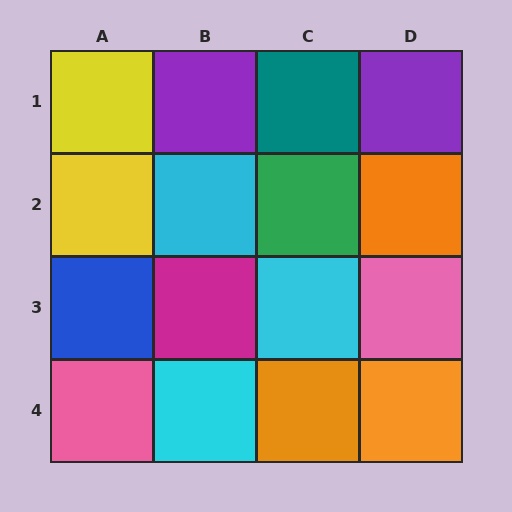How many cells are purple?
2 cells are purple.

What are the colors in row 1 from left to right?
Yellow, purple, teal, purple.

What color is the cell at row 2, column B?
Cyan.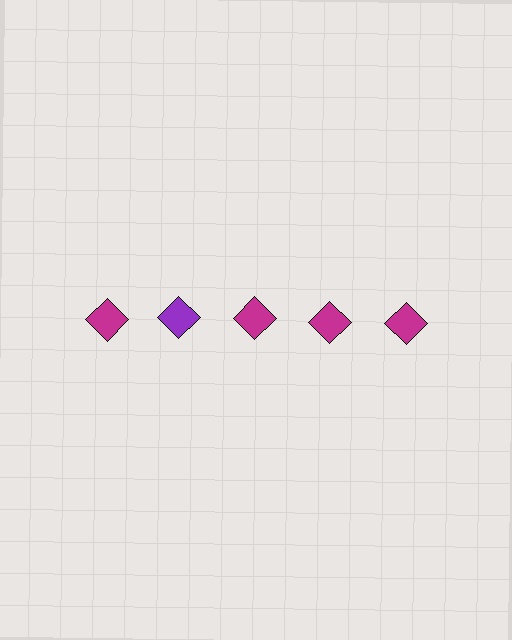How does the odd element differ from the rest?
It has a different color: purple instead of magenta.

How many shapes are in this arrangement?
There are 5 shapes arranged in a grid pattern.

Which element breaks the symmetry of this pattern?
The purple diamond in the top row, second from left column breaks the symmetry. All other shapes are magenta diamonds.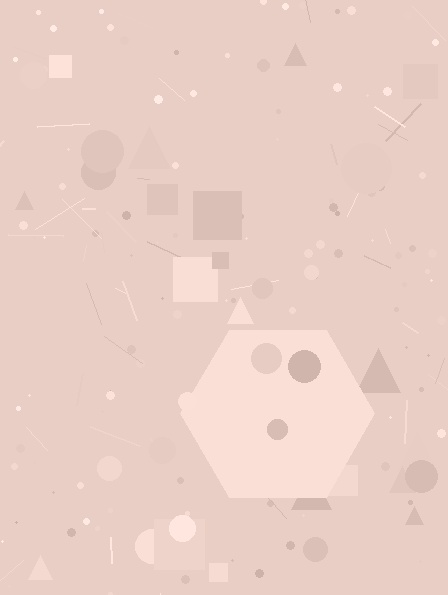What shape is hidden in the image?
A hexagon is hidden in the image.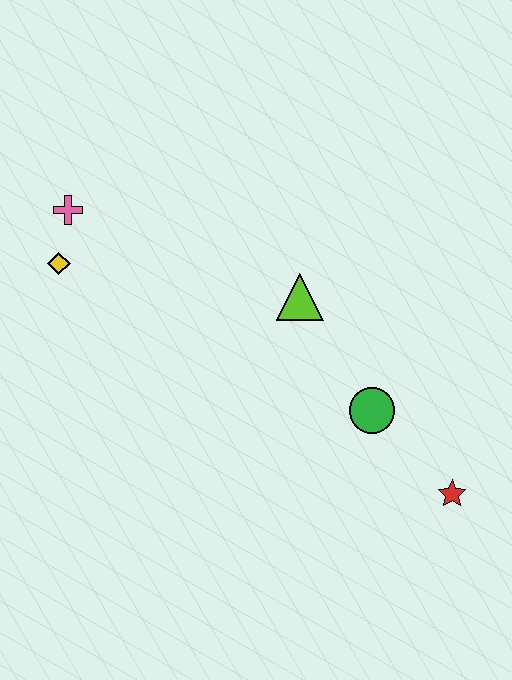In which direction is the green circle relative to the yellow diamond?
The green circle is to the right of the yellow diamond.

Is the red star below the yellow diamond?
Yes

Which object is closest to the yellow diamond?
The pink cross is closest to the yellow diamond.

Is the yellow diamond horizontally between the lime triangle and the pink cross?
No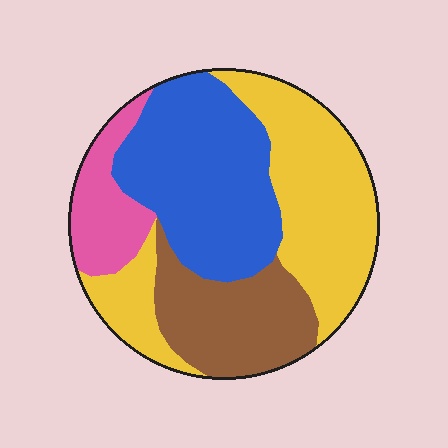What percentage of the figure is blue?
Blue covers about 30% of the figure.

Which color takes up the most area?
Yellow, at roughly 35%.